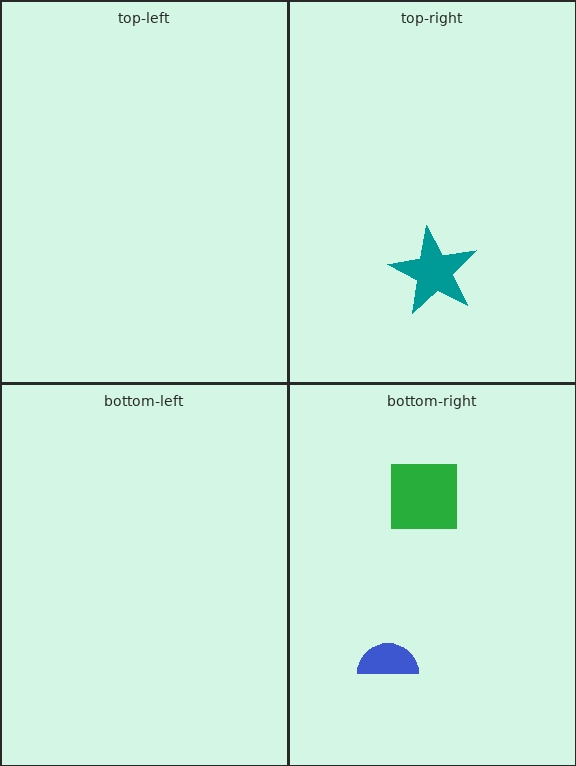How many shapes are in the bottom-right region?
2.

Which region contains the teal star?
The top-right region.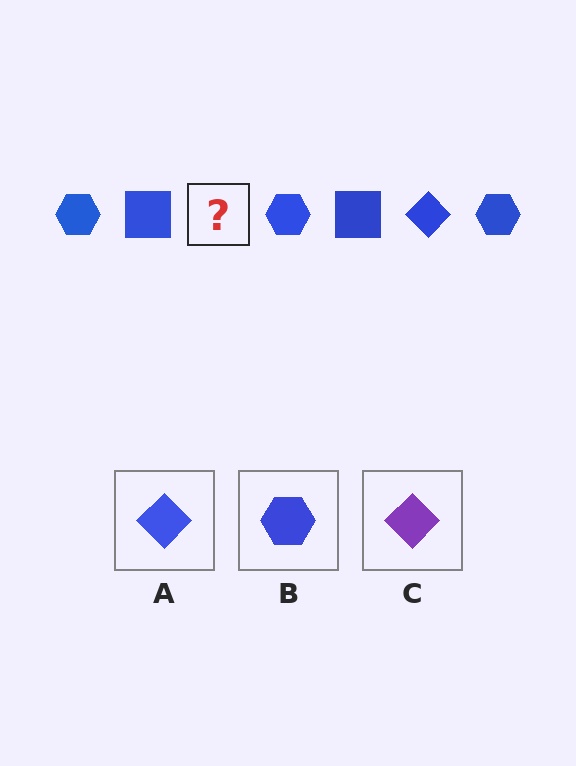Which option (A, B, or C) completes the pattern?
A.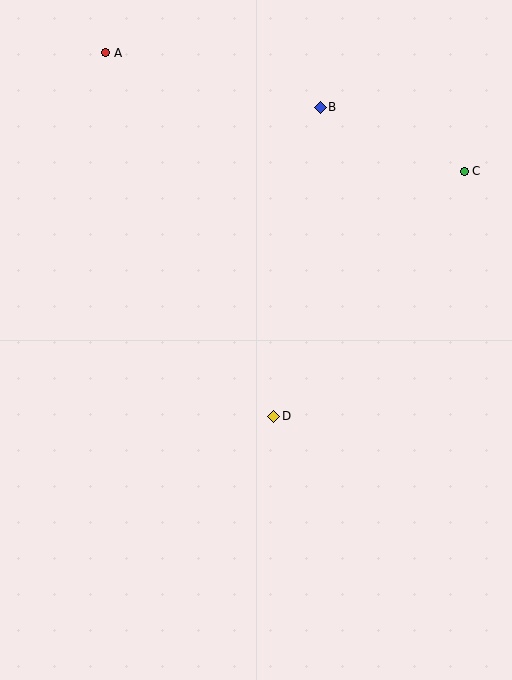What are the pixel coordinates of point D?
Point D is at (274, 416).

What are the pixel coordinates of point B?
Point B is at (320, 107).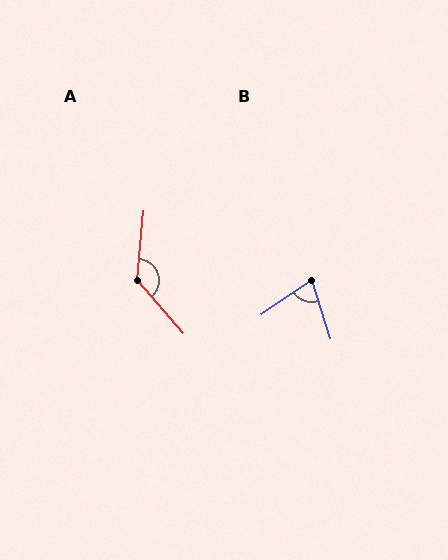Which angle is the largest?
A, at approximately 134 degrees.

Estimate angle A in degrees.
Approximately 134 degrees.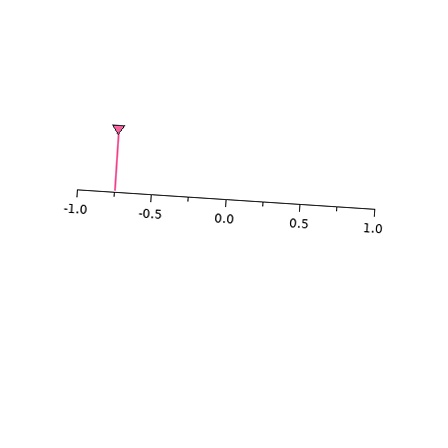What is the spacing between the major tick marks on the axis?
The major ticks are spaced 0.5 apart.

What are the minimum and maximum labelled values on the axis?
The axis runs from -1.0 to 1.0.